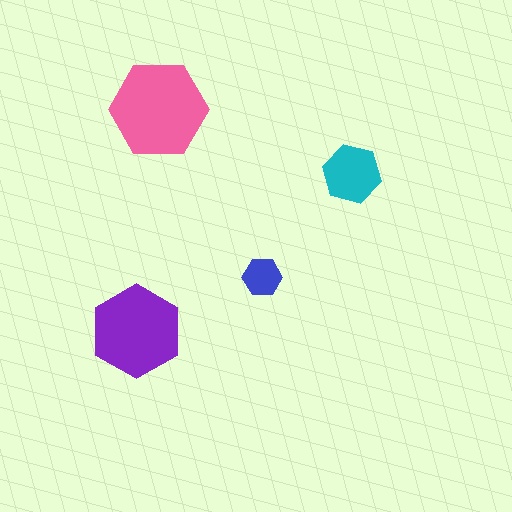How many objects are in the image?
There are 4 objects in the image.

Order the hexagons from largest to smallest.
the pink one, the purple one, the cyan one, the blue one.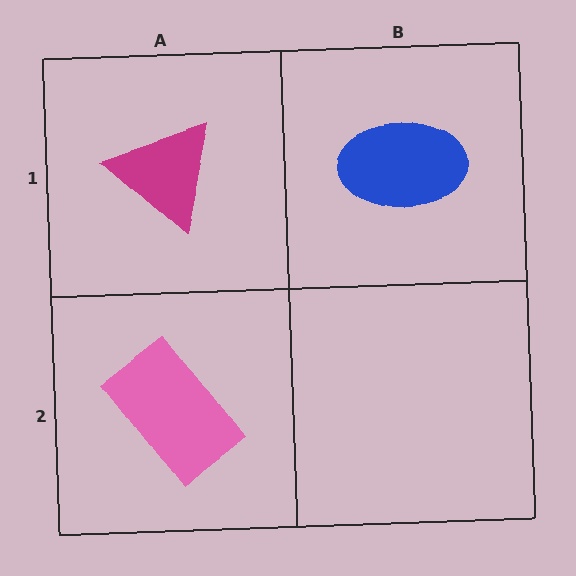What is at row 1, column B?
A blue ellipse.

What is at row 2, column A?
A pink rectangle.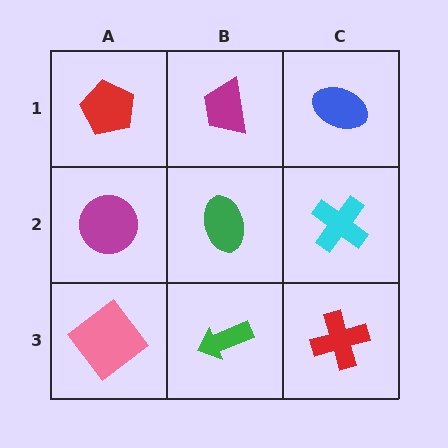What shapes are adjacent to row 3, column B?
A green ellipse (row 2, column B), a pink diamond (row 3, column A), a red cross (row 3, column C).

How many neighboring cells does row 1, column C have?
2.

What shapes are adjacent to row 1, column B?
A green ellipse (row 2, column B), a red pentagon (row 1, column A), a blue ellipse (row 1, column C).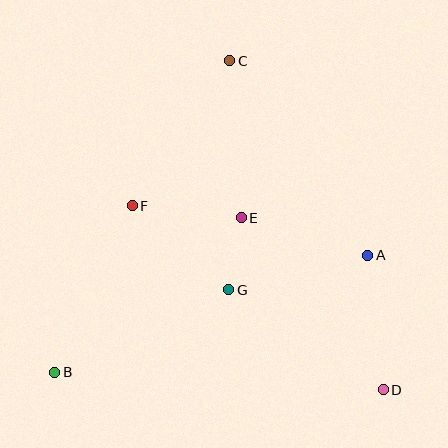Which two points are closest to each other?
Points E and G are closest to each other.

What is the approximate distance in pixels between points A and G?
The distance between A and G is approximately 143 pixels.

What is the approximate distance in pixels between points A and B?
The distance between A and B is approximately 334 pixels.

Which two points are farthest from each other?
Points C and D are farthest from each other.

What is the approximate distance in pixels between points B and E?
The distance between B and E is approximately 242 pixels.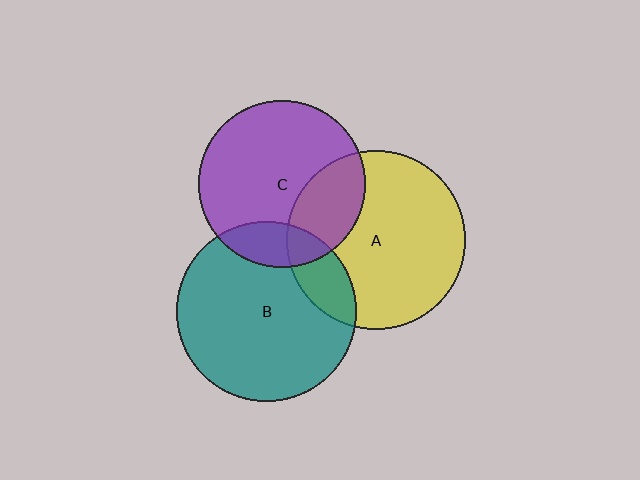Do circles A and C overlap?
Yes.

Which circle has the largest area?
Circle B (teal).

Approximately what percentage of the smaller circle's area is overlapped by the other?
Approximately 25%.